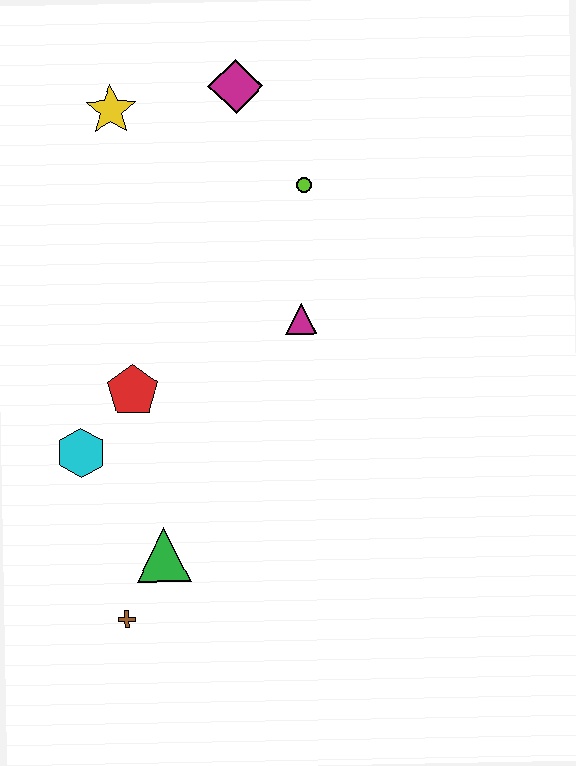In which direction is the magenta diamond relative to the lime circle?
The magenta diamond is above the lime circle.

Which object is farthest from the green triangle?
The magenta diamond is farthest from the green triangle.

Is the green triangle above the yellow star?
No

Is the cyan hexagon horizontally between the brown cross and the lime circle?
No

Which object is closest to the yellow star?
The magenta diamond is closest to the yellow star.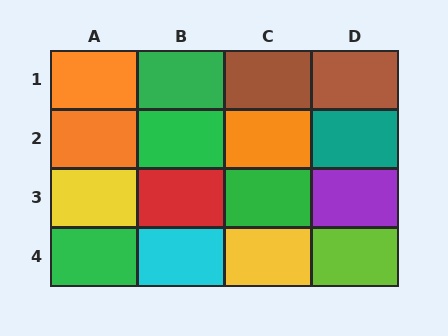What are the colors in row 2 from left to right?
Orange, green, orange, teal.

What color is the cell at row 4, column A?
Green.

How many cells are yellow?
2 cells are yellow.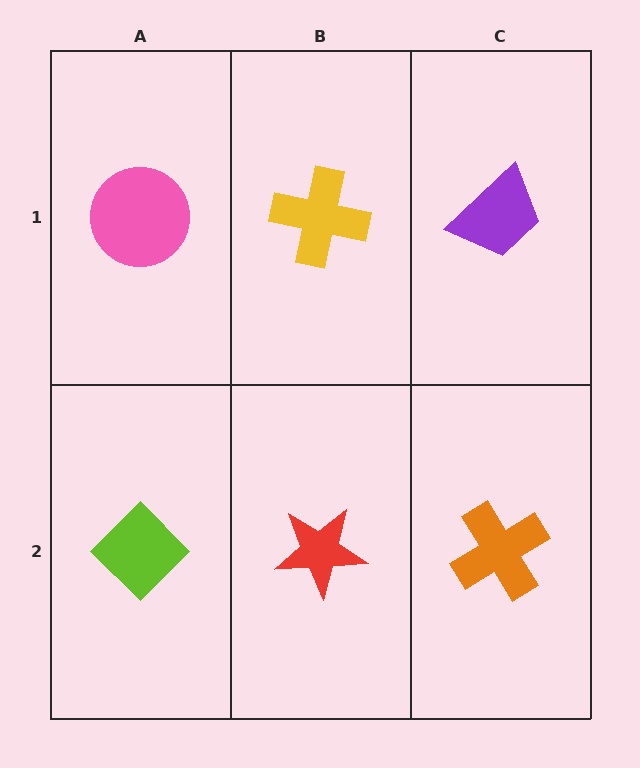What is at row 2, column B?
A red star.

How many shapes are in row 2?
3 shapes.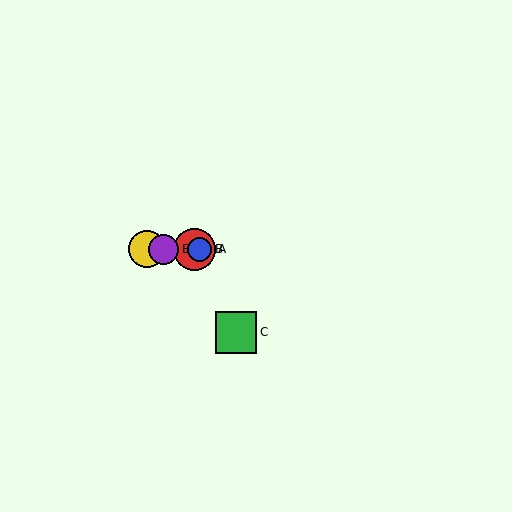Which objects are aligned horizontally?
Objects A, B, D, E are aligned horizontally.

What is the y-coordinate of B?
Object B is at y≈249.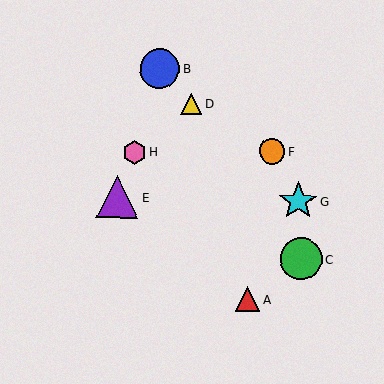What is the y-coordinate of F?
Object F is at y≈151.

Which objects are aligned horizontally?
Objects E, G are aligned horizontally.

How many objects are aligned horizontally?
2 objects (E, G) are aligned horizontally.